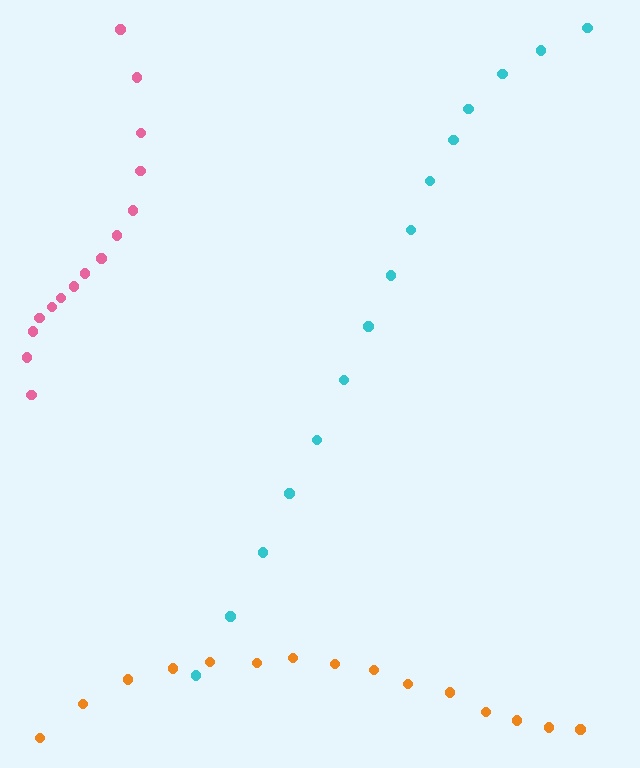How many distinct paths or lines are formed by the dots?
There are 3 distinct paths.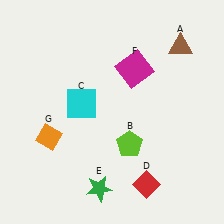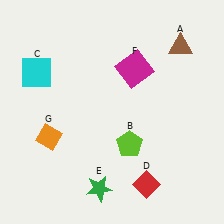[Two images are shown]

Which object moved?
The cyan square (C) moved left.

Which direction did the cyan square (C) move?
The cyan square (C) moved left.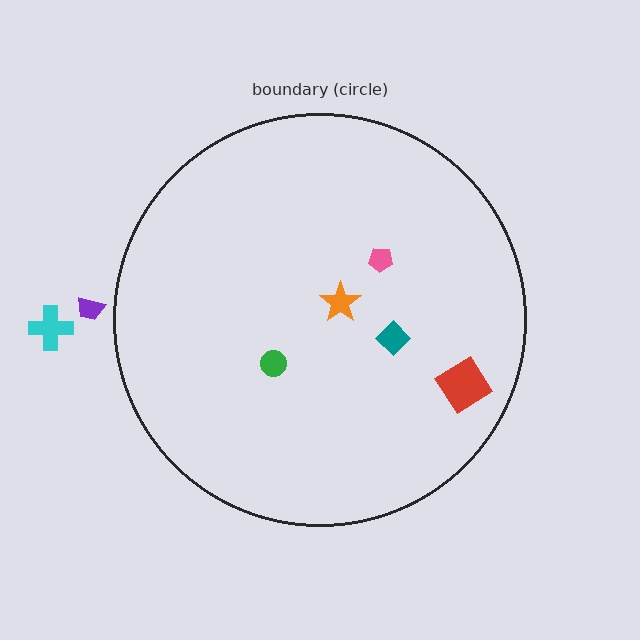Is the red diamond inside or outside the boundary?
Inside.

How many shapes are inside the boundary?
5 inside, 2 outside.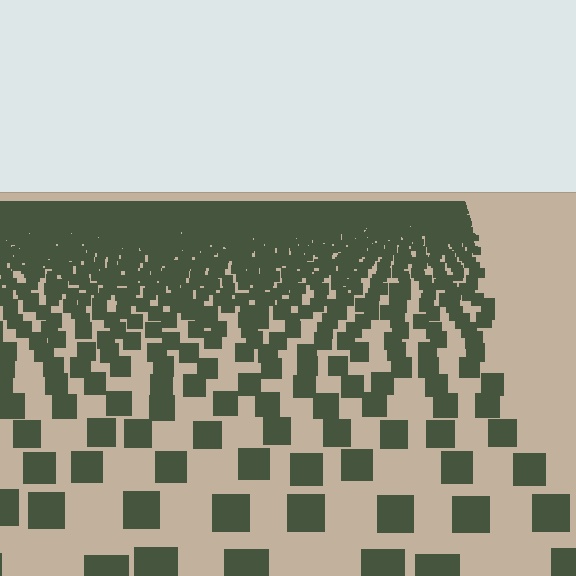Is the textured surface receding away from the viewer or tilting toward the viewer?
The surface is receding away from the viewer. Texture elements get smaller and denser toward the top.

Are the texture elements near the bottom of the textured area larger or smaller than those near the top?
Larger. Near the bottom, elements are closer to the viewer and appear at a bigger on-screen size.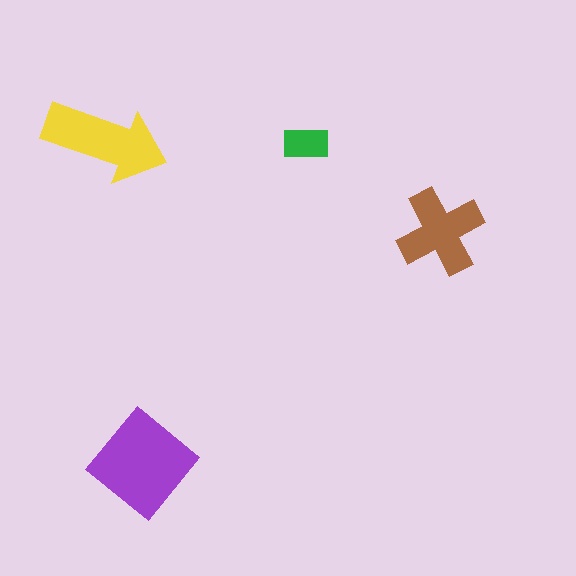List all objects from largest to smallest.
The purple diamond, the yellow arrow, the brown cross, the green rectangle.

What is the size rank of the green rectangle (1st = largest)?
4th.